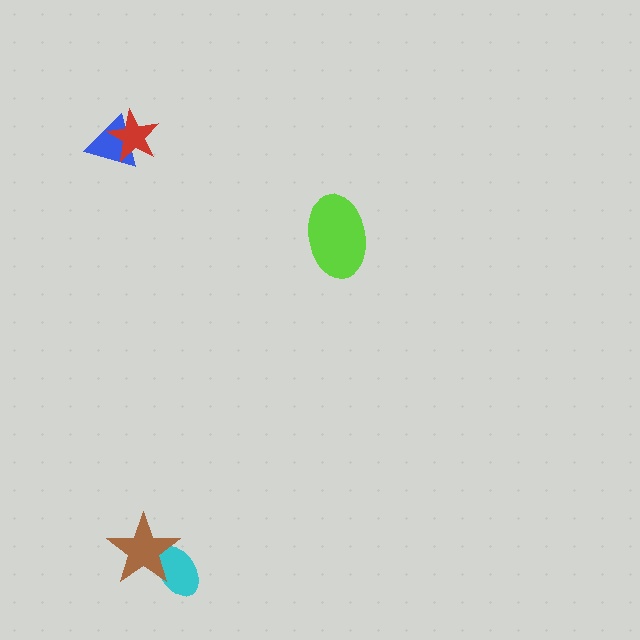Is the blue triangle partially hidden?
Yes, it is partially covered by another shape.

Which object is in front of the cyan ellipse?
The brown star is in front of the cyan ellipse.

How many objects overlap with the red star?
1 object overlaps with the red star.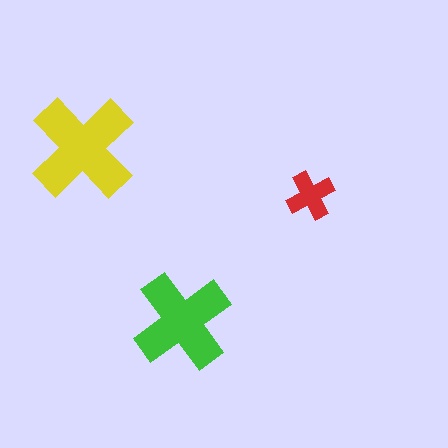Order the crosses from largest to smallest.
the yellow one, the green one, the red one.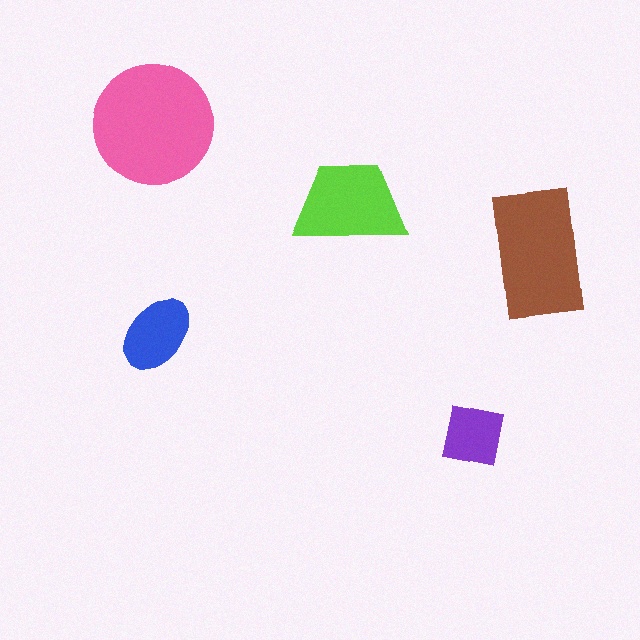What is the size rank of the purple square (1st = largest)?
5th.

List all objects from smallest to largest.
The purple square, the blue ellipse, the lime trapezoid, the brown rectangle, the pink circle.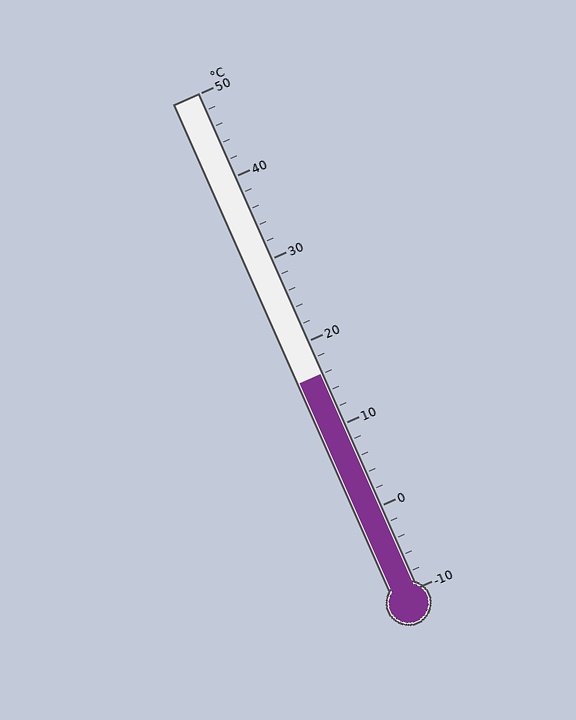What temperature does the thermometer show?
The thermometer shows approximately 16°C.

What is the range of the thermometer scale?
The thermometer scale ranges from -10°C to 50°C.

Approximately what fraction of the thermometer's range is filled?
The thermometer is filled to approximately 45% of its range.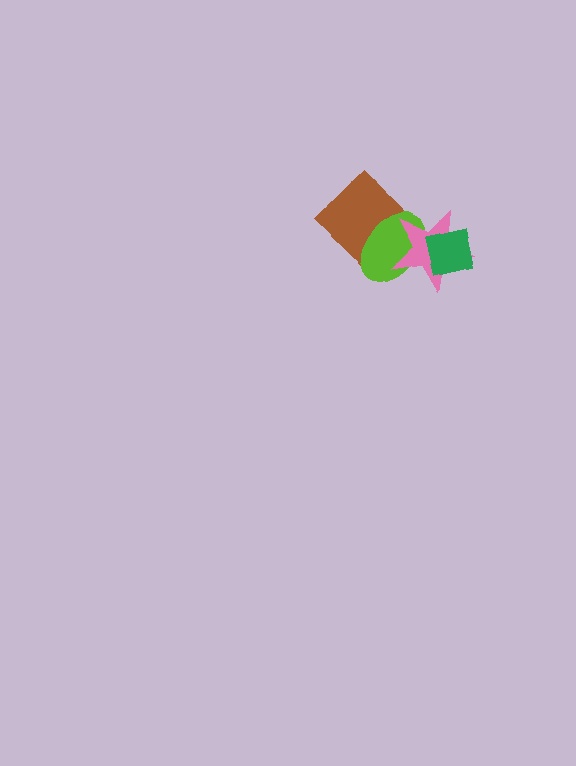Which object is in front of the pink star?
The green square is in front of the pink star.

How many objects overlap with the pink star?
3 objects overlap with the pink star.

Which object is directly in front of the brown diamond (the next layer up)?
The lime ellipse is directly in front of the brown diamond.